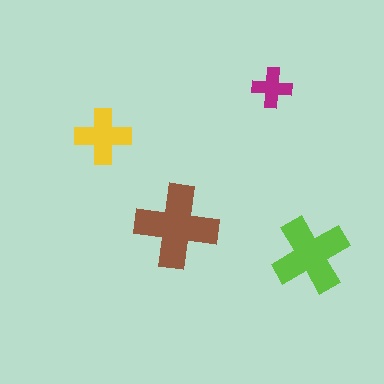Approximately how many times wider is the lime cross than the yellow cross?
About 1.5 times wider.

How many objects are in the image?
There are 4 objects in the image.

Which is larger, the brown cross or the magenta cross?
The brown one.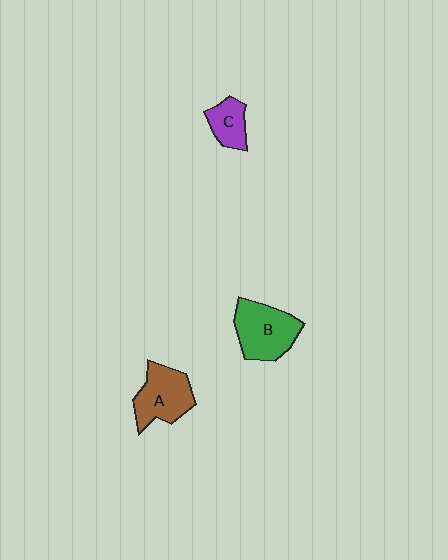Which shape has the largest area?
Shape B (green).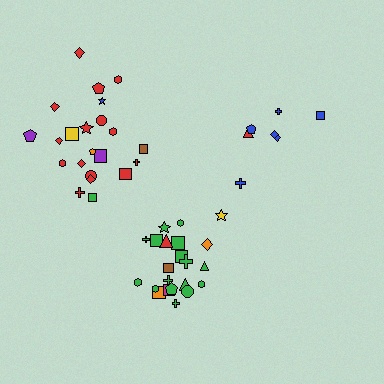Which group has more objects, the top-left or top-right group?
The top-left group.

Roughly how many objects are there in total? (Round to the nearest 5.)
Roughly 50 objects in total.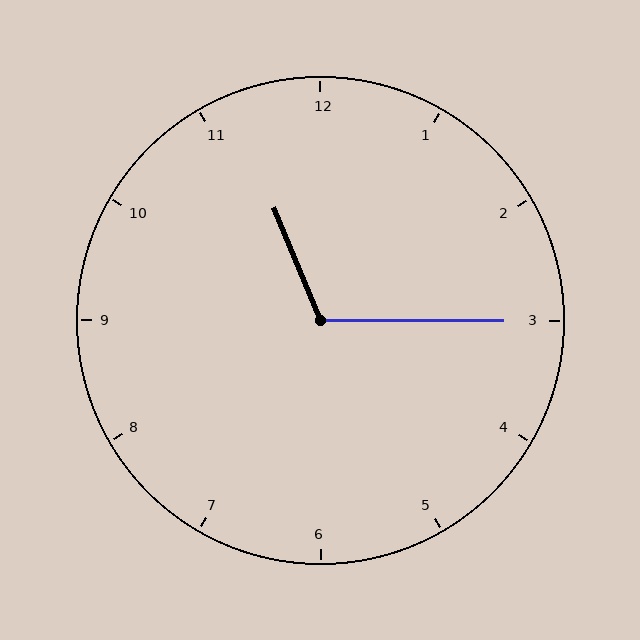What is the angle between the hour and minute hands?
Approximately 112 degrees.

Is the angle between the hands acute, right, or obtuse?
It is obtuse.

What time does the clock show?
11:15.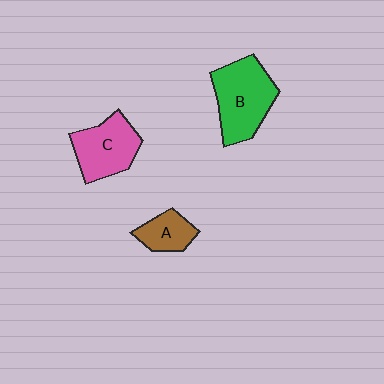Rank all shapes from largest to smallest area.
From largest to smallest: B (green), C (pink), A (brown).